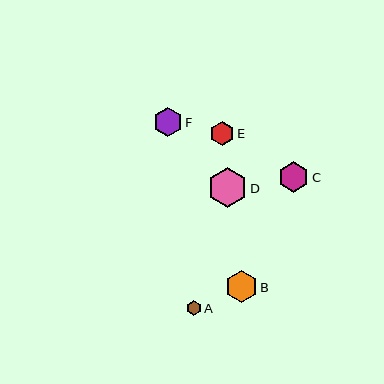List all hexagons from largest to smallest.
From largest to smallest: D, B, C, F, E, A.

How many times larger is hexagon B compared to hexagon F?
Hexagon B is approximately 1.1 times the size of hexagon F.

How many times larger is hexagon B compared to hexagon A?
Hexagon B is approximately 2.1 times the size of hexagon A.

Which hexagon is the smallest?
Hexagon A is the smallest with a size of approximately 15 pixels.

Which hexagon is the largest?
Hexagon D is the largest with a size of approximately 39 pixels.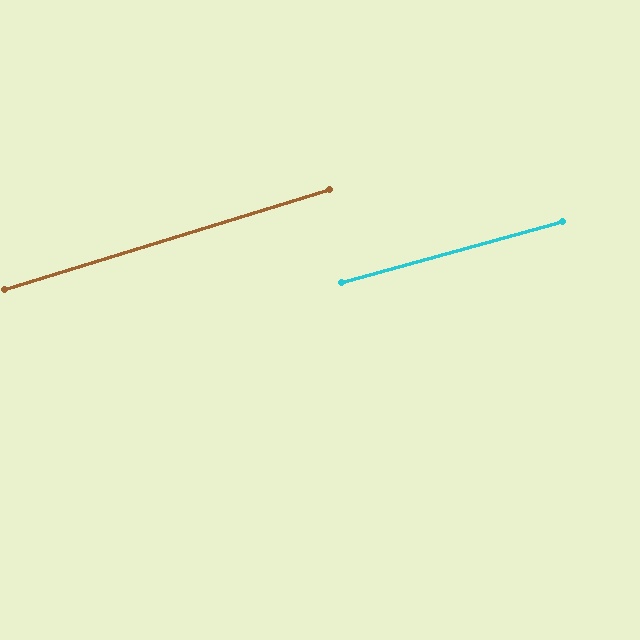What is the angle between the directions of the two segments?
Approximately 1 degree.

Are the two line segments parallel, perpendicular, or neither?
Parallel — their directions differ by only 1.4°.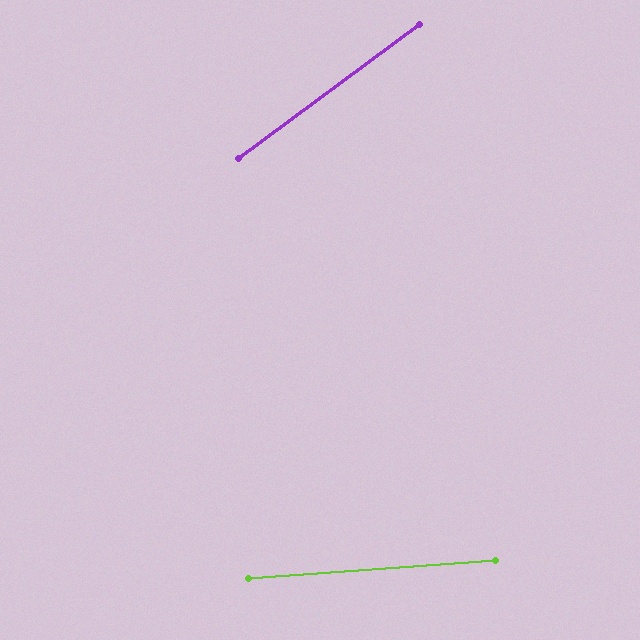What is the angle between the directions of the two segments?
Approximately 32 degrees.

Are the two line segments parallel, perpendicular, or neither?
Neither parallel nor perpendicular — they differ by about 32°.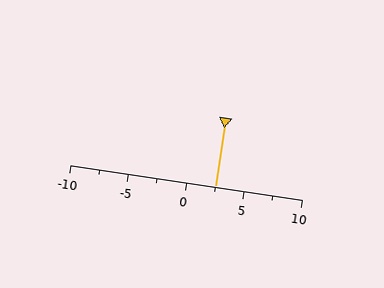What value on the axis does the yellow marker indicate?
The marker indicates approximately 2.5.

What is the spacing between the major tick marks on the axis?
The major ticks are spaced 5 apart.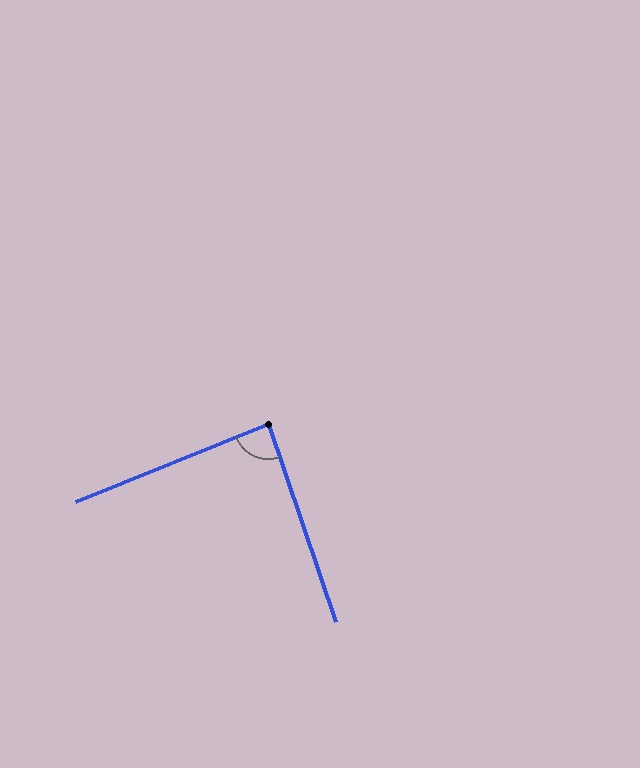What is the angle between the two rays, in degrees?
Approximately 87 degrees.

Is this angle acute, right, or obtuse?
It is approximately a right angle.